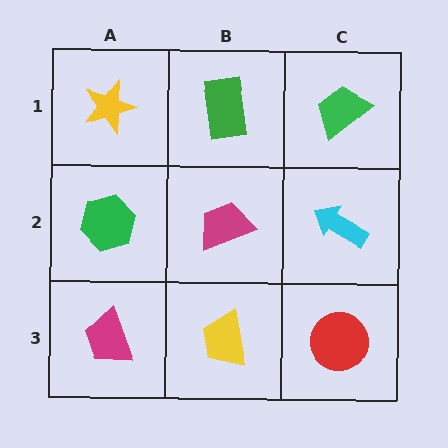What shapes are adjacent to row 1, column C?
A cyan arrow (row 2, column C), a green rectangle (row 1, column B).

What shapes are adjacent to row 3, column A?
A green hexagon (row 2, column A), a yellow trapezoid (row 3, column B).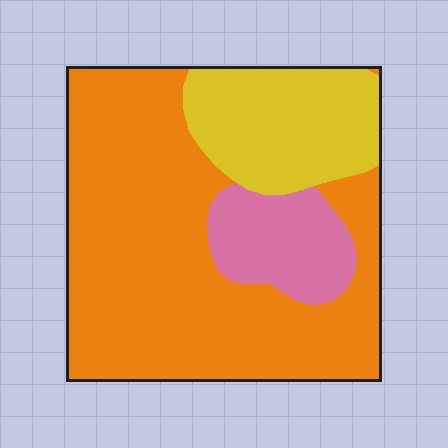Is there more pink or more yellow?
Yellow.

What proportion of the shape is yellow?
Yellow takes up less than a quarter of the shape.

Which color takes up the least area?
Pink, at roughly 15%.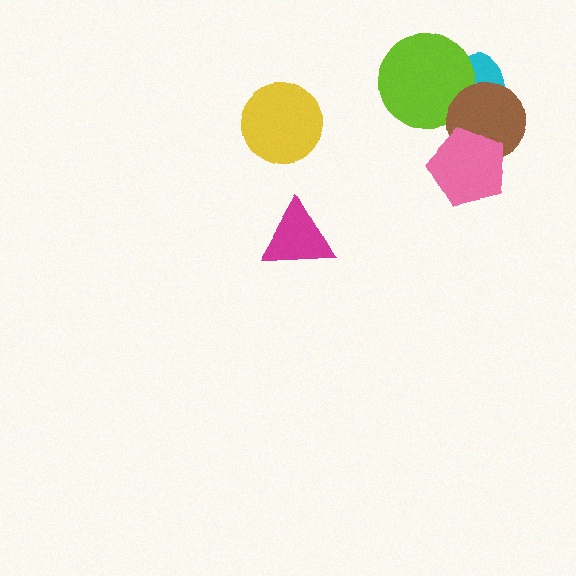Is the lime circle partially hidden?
Yes, it is partially covered by another shape.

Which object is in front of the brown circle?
The pink pentagon is in front of the brown circle.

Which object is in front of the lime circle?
The brown circle is in front of the lime circle.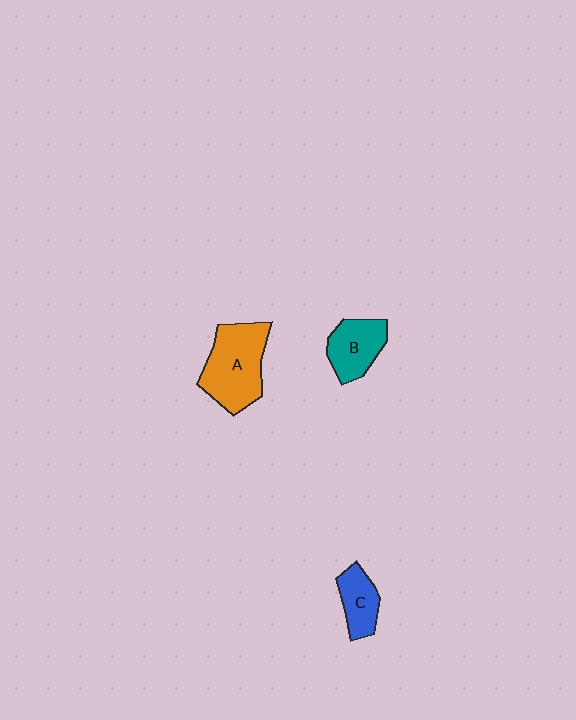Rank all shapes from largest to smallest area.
From largest to smallest: A (orange), B (teal), C (blue).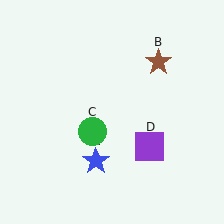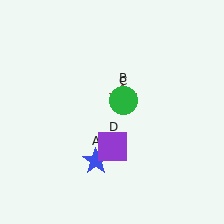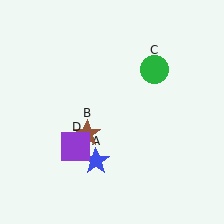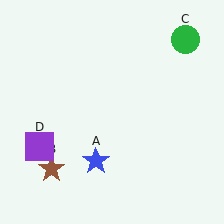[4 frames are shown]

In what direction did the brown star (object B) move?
The brown star (object B) moved down and to the left.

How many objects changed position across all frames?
3 objects changed position: brown star (object B), green circle (object C), purple square (object D).